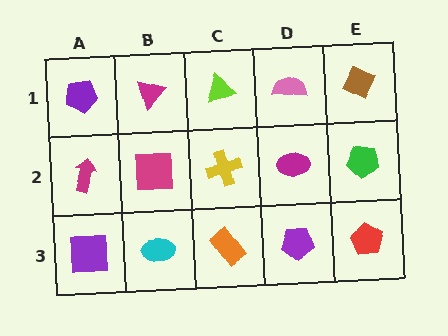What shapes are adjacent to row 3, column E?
A green pentagon (row 2, column E), a purple pentagon (row 3, column D).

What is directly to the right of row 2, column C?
A magenta ellipse.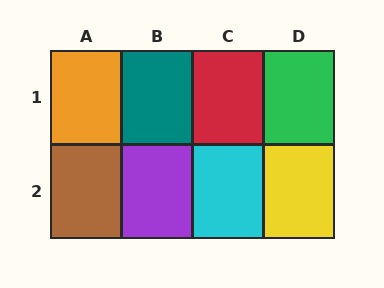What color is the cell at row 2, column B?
Purple.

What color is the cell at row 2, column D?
Yellow.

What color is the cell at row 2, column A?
Brown.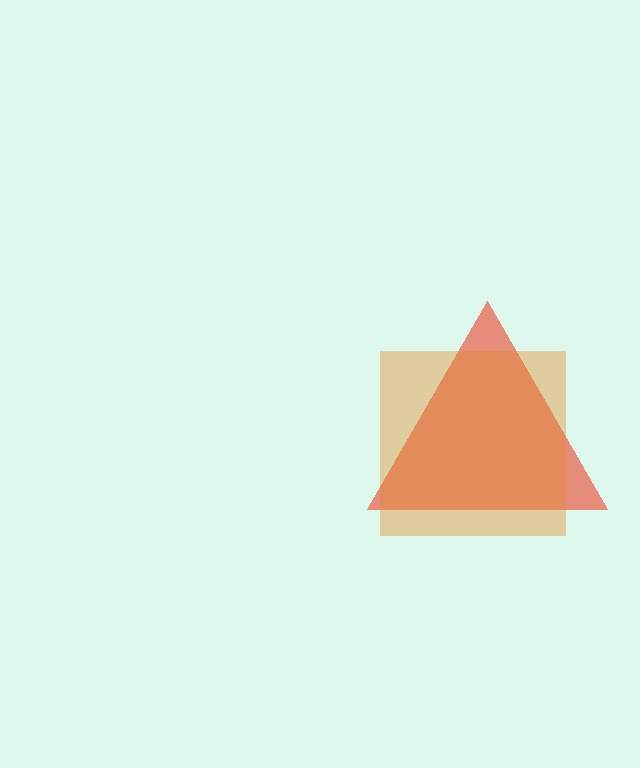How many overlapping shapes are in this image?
There are 2 overlapping shapes in the image.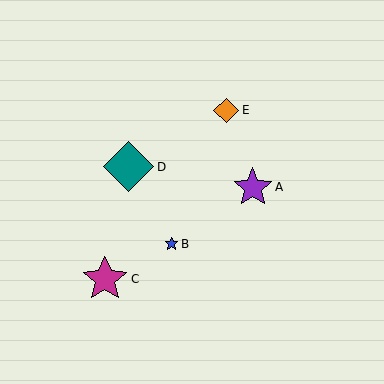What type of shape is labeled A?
Shape A is a purple star.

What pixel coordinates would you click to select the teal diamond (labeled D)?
Click at (129, 167) to select the teal diamond D.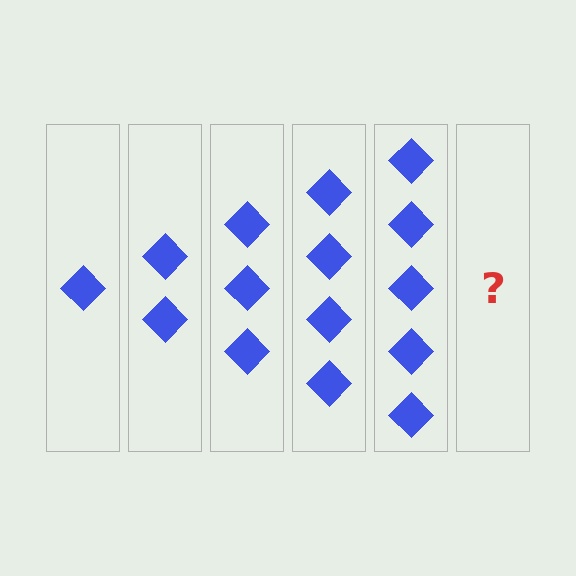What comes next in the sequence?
The next element should be 6 diamonds.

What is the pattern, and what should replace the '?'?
The pattern is that each step adds one more diamond. The '?' should be 6 diamonds.